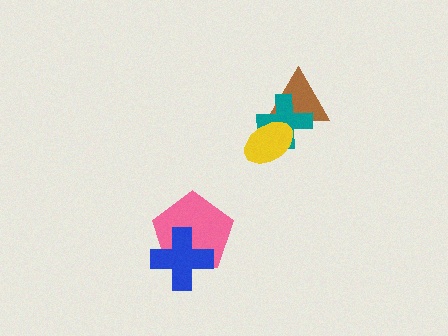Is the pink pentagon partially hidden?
Yes, it is partially covered by another shape.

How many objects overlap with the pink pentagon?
1 object overlaps with the pink pentagon.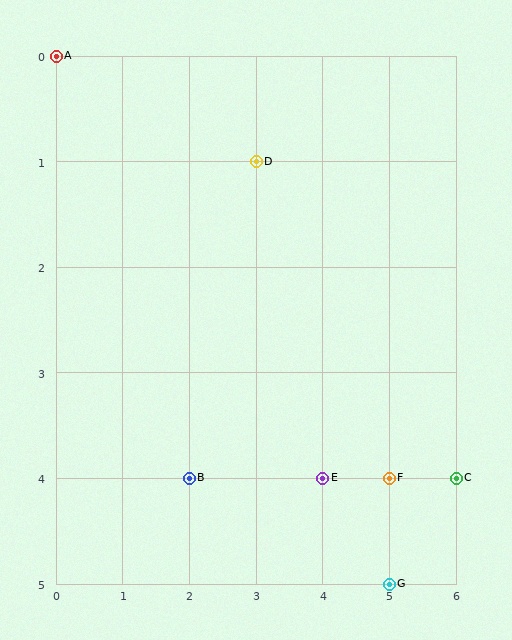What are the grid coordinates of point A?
Point A is at grid coordinates (0, 0).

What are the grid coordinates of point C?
Point C is at grid coordinates (6, 4).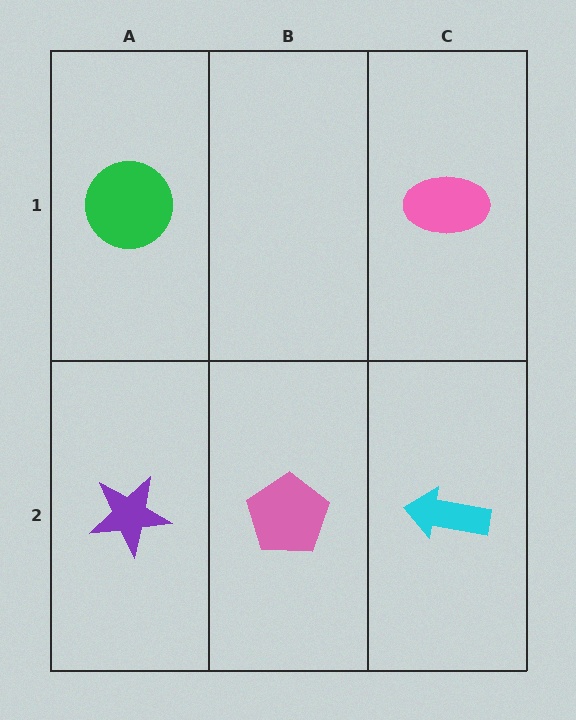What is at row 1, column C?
A pink ellipse.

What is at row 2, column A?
A purple star.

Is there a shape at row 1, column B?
No, that cell is empty.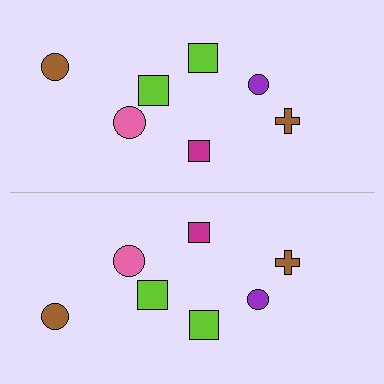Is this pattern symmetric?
Yes, this pattern has bilateral (reflection) symmetry.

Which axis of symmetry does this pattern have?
The pattern has a horizontal axis of symmetry running through the center of the image.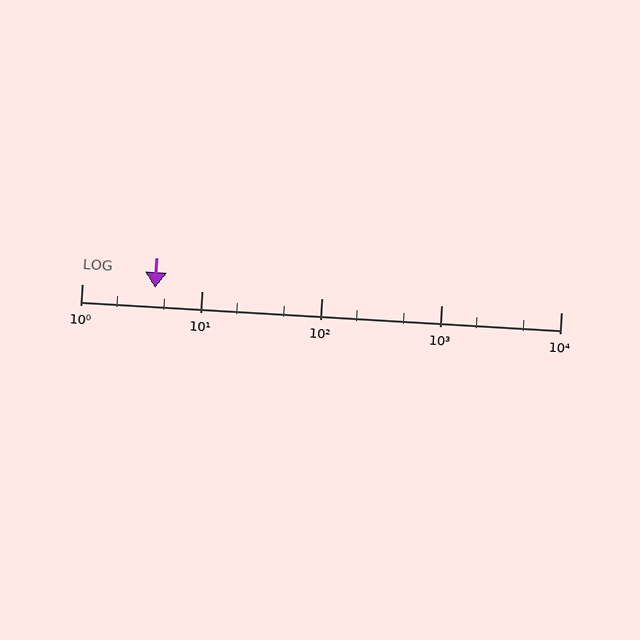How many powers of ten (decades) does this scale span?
The scale spans 4 decades, from 1 to 10000.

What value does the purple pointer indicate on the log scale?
The pointer indicates approximately 4.1.